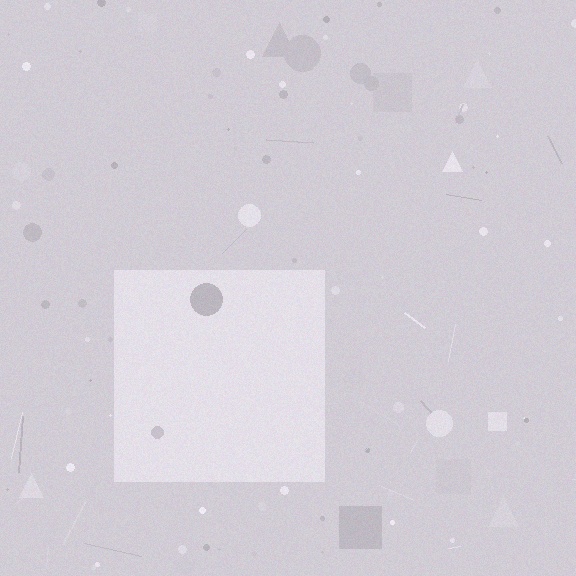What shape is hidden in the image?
A square is hidden in the image.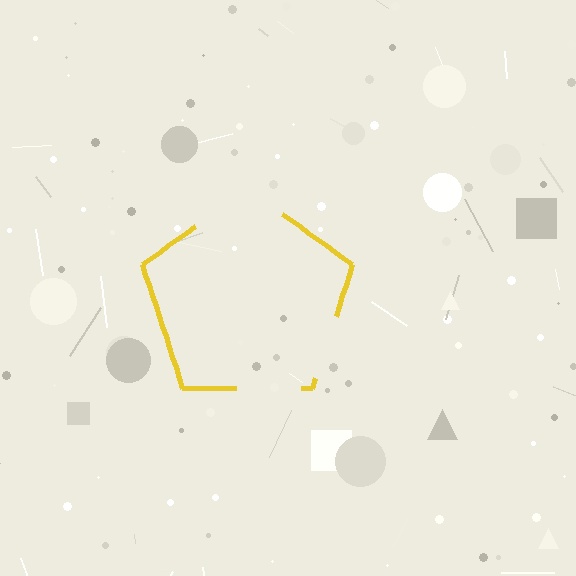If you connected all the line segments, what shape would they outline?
They would outline a pentagon.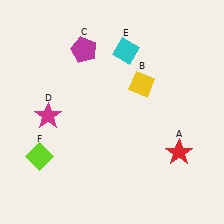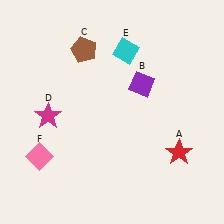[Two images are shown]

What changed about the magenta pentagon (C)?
In Image 1, C is magenta. In Image 2, it changed to brown.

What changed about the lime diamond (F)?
In Image 1, F is lime. In Image 2, it changed to pink.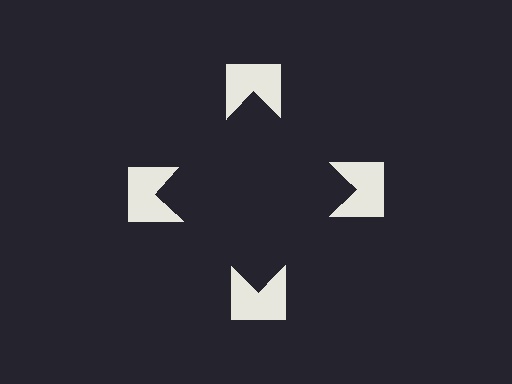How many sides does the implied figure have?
4 sides.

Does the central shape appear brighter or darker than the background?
It typically appears slightly darker than the background, even though no actual brightness change is drawn.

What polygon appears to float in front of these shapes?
An illusory square — its edges are inferred from the aligned wedge cuts in the notched squares, not physically drawn.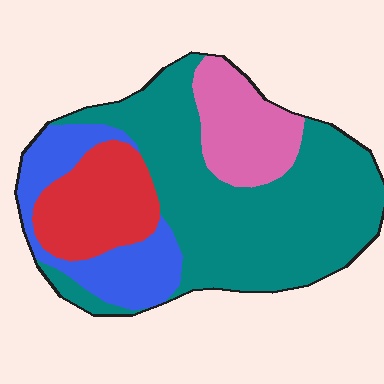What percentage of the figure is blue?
Blue takes up about one sixth (1/6) of the figure.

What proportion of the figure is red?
Red takes up about one sixth (1/6) of the figure.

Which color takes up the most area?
Teal, at roughly 50%.